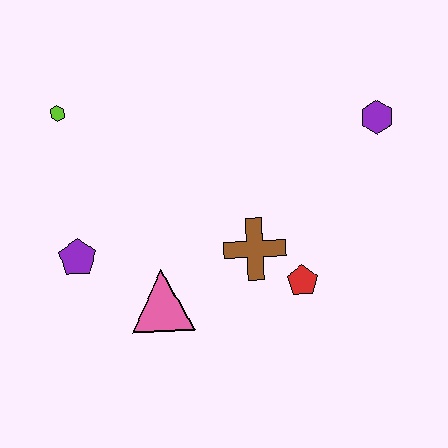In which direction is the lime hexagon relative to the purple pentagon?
The lime hexagon is above the purple pentagon.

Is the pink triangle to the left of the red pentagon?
Yes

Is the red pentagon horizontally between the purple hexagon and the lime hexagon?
Yes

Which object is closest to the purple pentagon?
The pink triangle is closest to the purple pentagon.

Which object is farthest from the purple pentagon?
The purple hexagon is farthest from the purple pentagon.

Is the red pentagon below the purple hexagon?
Yes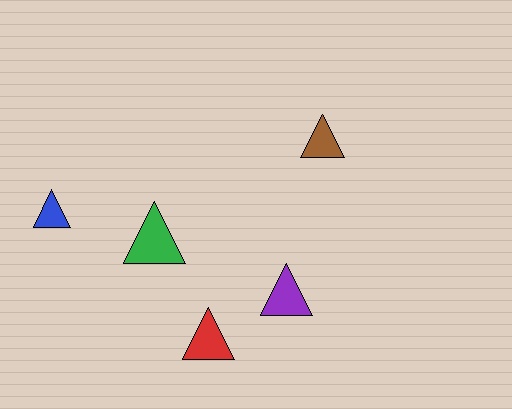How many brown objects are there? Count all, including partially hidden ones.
There is 1 brown object.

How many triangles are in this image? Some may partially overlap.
There are 5 triangles.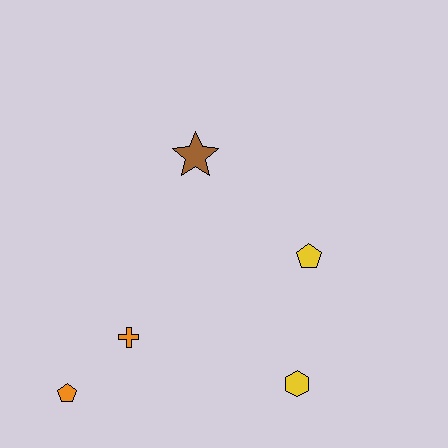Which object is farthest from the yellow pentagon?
The orange pentagon is farthest from the yellow pentagon.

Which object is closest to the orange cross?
The orange pentagon is closest to the orange cross.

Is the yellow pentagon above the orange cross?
Yes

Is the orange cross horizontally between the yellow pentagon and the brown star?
No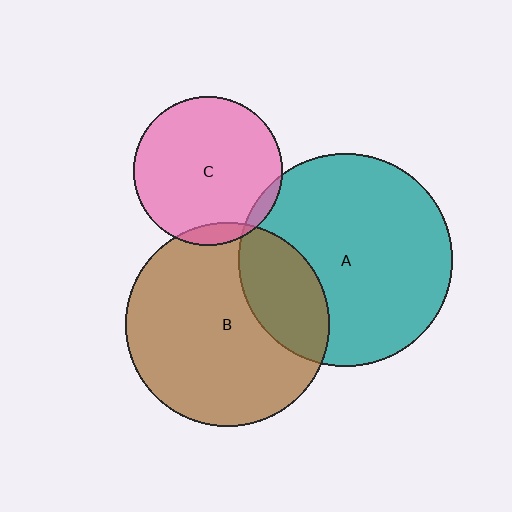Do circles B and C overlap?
Yes.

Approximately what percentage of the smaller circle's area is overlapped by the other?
Approximately 5%.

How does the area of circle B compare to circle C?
Approximately 1.9 times.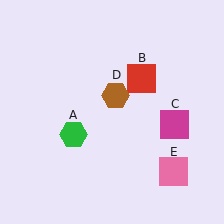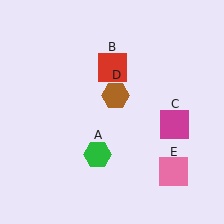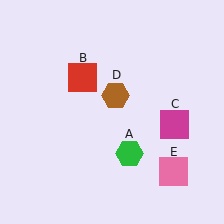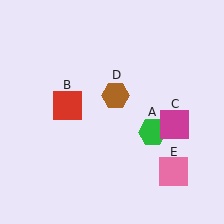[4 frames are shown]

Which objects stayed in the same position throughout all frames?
Magenta square (object C) and brown hexagon (object D) and pink square (object E) remained stationary.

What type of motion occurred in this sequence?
The green hexagon (object A), red square (object B) rotated counterclockwise around the center of the scene.